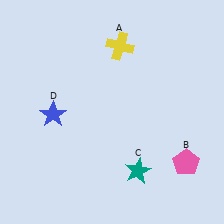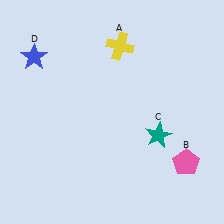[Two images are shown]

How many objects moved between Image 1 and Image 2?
2 objects moved between the two images.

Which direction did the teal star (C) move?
The teal star (C) moved up.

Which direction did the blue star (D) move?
The blue star (D) moved up.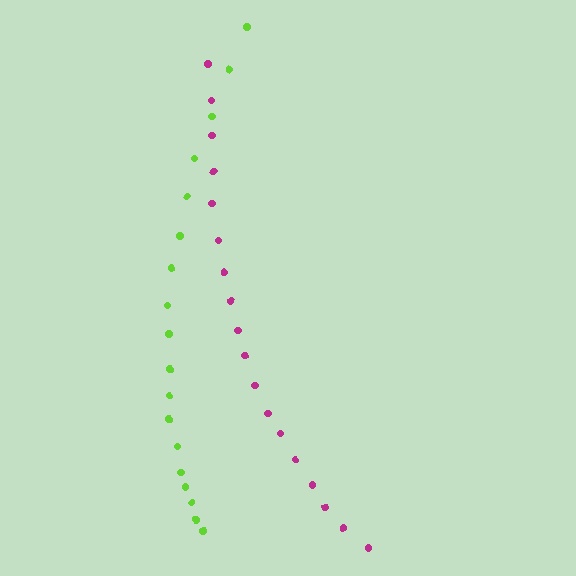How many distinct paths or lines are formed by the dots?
There are 2 distinct paths.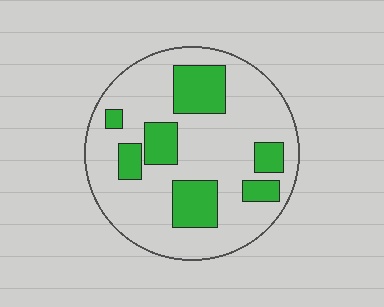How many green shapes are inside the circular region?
7.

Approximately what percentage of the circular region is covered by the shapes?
Approximately 25%.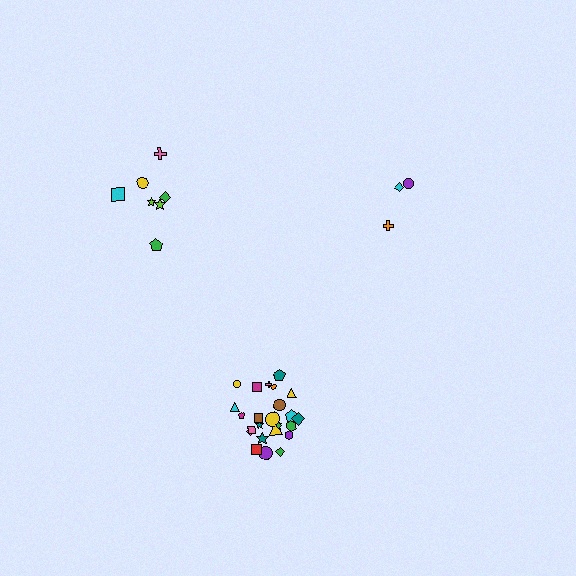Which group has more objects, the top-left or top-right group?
The top-left group.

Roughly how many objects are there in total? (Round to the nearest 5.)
Roughly 35 objects in total.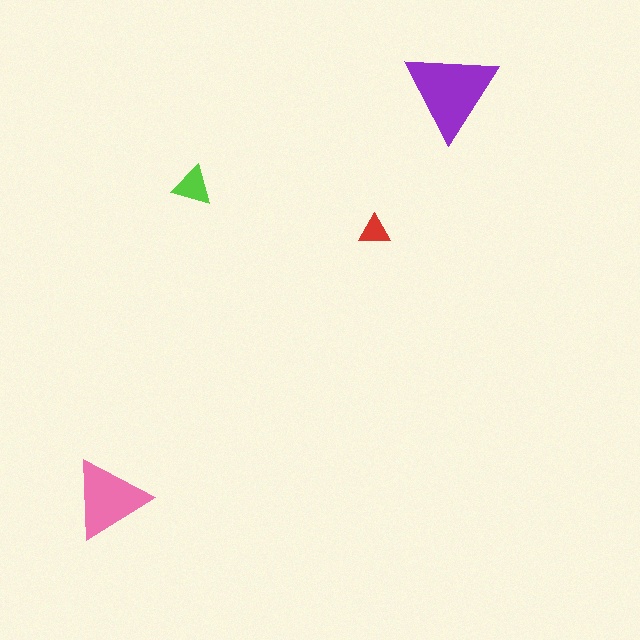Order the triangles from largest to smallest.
the purple one, the pink one, the lime one, the red one.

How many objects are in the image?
There are 4 objects in the image.